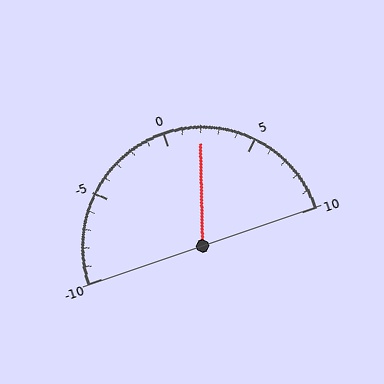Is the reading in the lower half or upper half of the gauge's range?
The reading is in the upper half of the range (-10 to 10).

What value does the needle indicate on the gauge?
The needle indicates approximately 2.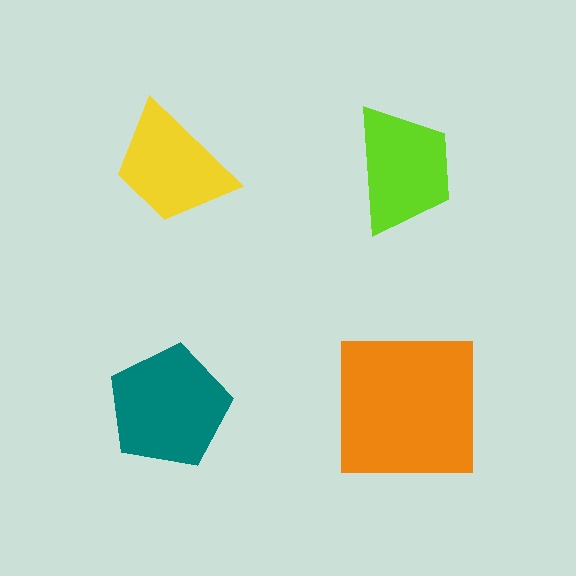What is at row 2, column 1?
A teal pentagon.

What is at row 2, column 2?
An orange square.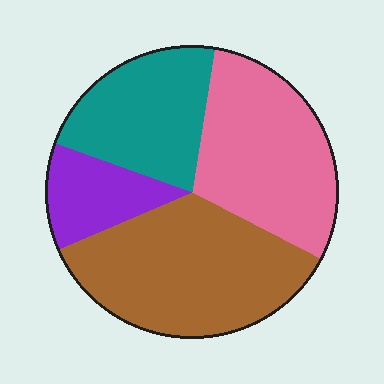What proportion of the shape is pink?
Pink takes up about one third (1/3) of the shape.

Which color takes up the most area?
Brown, at roughly 35%.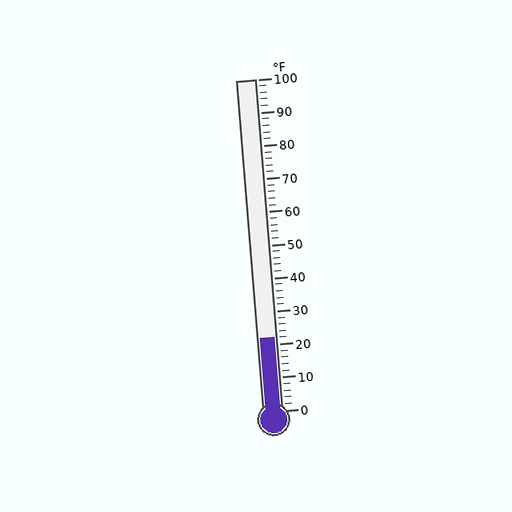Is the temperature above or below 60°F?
The temperature is below 60°F.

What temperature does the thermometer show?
The thermometer shows approximately 22°F.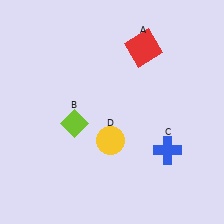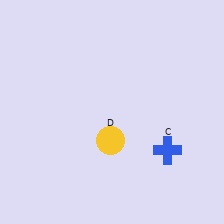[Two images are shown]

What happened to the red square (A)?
The red square (A) was removed in Image 2. It was in the top-right area of Image 1.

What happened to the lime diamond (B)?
The lime diamond (B) was removed in Image 2. It was in the bottom-left area of Image 1.